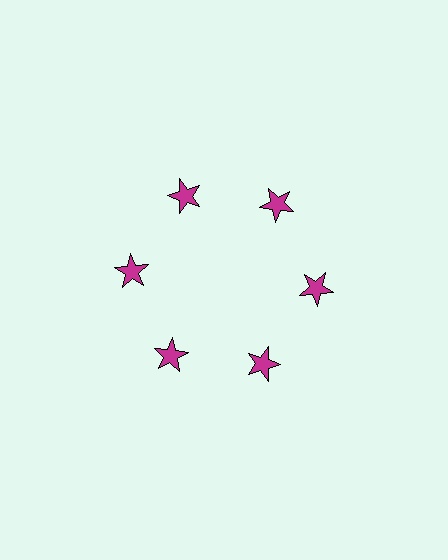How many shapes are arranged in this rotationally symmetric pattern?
There are 6 shapes, arranged in 6 groups of 1.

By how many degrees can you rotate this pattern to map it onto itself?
The pattern maps onto itself every 60 degrees of rotation.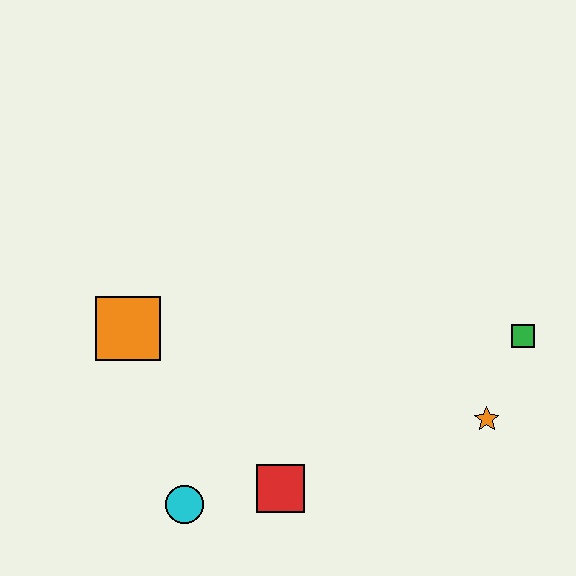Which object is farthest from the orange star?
The orange square is farthest from the orange star.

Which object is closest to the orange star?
The green square is closest to the orange star.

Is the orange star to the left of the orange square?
No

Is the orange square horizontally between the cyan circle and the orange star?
No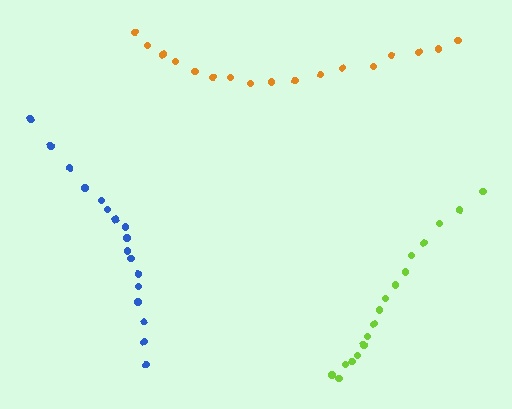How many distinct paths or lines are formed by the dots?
There are 3 distinct paths.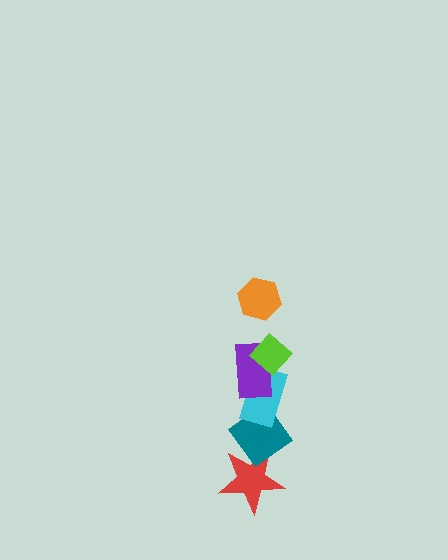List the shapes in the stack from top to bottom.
From top to bottom: the orange hexagon, the lime diamond, the purple rectangle, the cyan rectangle, the teal diamond, the red star.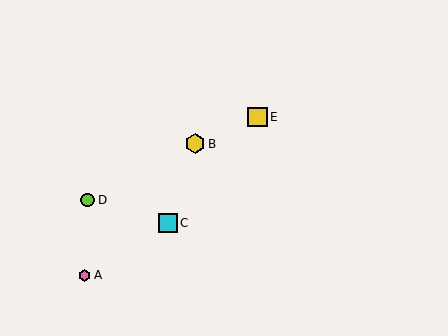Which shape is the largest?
The yellow hexagon (labeled B) is the largest.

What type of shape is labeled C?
Shape C is a cyan square.